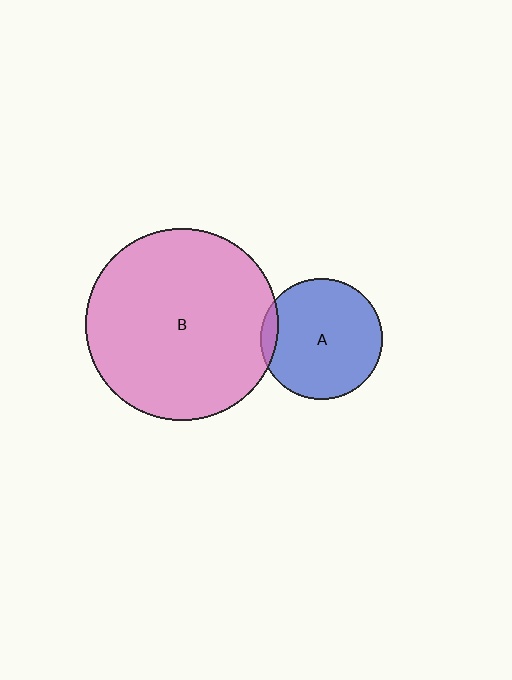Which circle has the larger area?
Circle B (pink).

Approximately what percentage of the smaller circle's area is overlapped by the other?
Approximately 5%.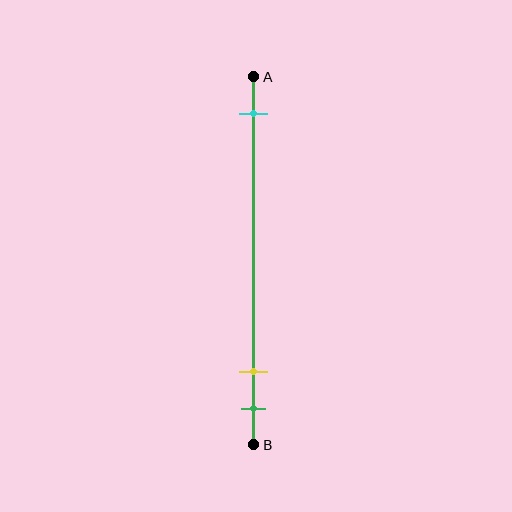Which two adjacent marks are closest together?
The yellow and green marks are the closest adjacent pair.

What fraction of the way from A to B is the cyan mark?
The cyan mark is approximately 10% (0.1) of the way from A to B.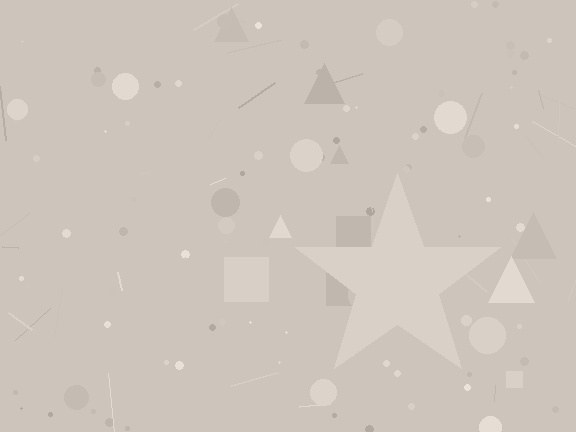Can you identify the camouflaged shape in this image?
The camouflaged shape is a star.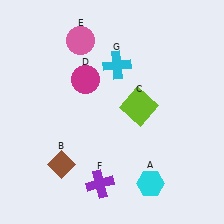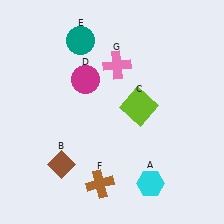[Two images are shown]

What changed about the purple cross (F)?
In Image 1, F is purple. In Image 2, it changed to brown.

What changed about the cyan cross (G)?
In Image 1, G is cyan. In Image 2, it changed to pink.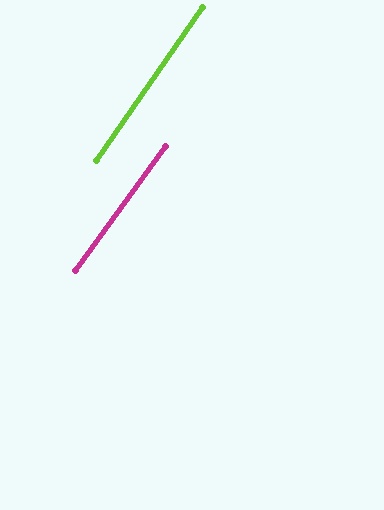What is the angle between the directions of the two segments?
Approximately 1 degree.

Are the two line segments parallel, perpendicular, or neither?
Parallel — their directions differ by only 1.2°.